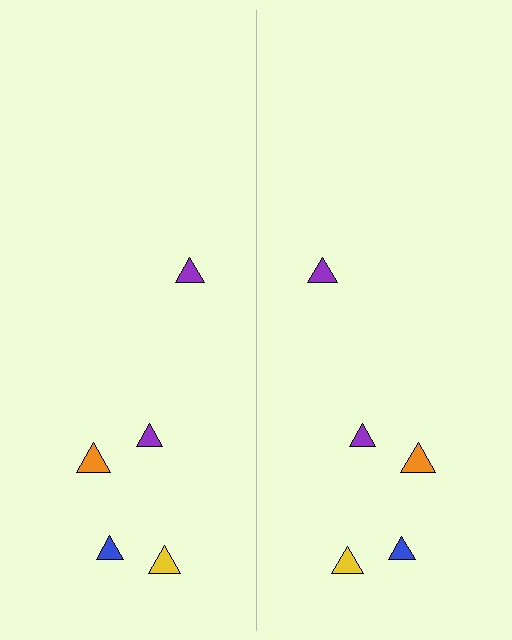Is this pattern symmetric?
Yes, this pattern has bilateral (reflection) symmetry.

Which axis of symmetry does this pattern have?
The pattern has a vertical axis of symmetry running through the center of the image.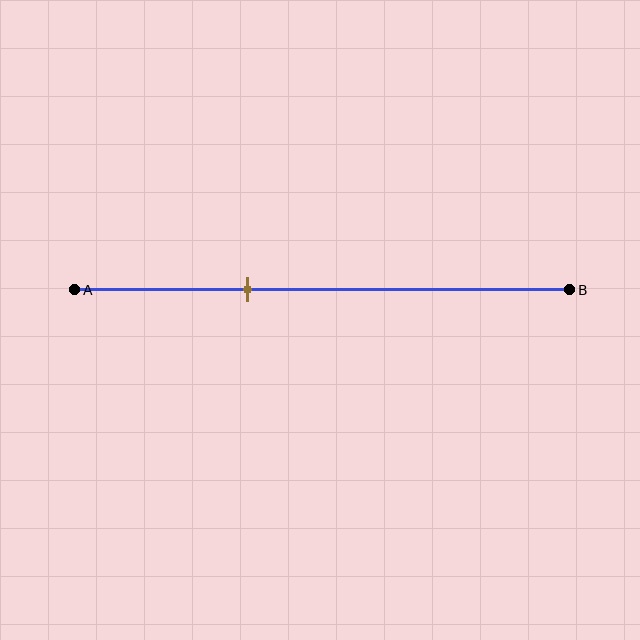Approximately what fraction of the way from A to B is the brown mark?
The brown mark is approximately 35% of the way from A to B.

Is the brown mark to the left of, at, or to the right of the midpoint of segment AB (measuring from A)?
The brown mark is to the left of the midpoint of segment AB.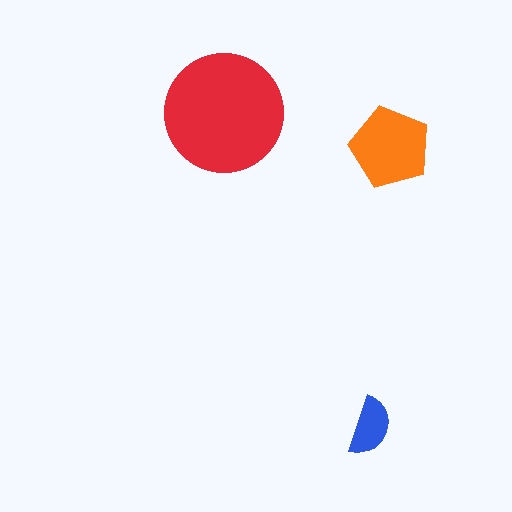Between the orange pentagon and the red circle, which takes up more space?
The red circle.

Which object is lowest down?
The blue semicircle is bottommost.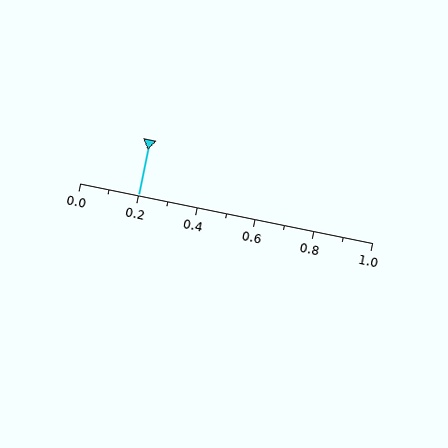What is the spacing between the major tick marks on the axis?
The major ticks are spaced 0.2 apart.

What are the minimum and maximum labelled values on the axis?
The axis runs from 0.0 to 1.0.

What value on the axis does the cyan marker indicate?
The marker indicates approximately 0.2.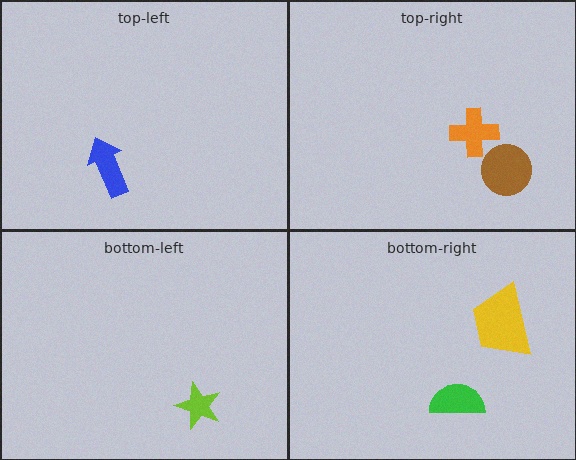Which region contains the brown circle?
The top-right region.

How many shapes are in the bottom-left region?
1.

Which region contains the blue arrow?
The top-left region.